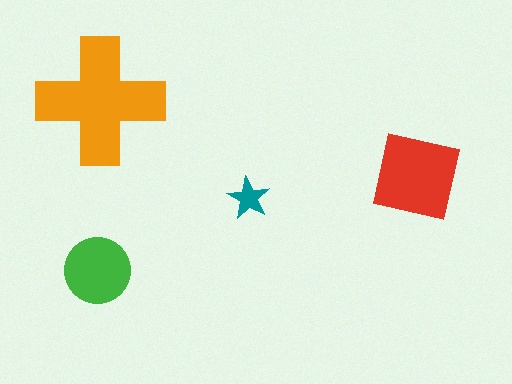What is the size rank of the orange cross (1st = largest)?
1st.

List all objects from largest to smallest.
The orange cross, the red square, the green circle, the teal star.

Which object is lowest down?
The green circle is bottommost.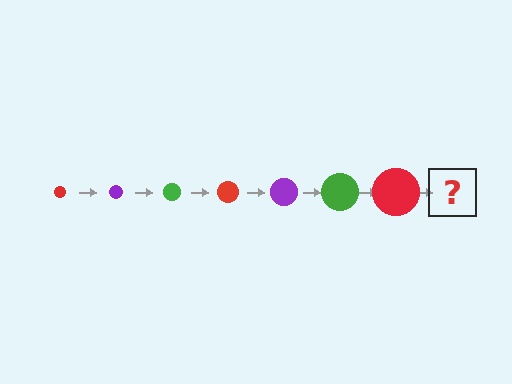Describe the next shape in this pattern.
It should be a purple circle, larger than the previous one.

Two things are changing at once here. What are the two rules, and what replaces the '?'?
The two rules are that the circle grows larger each step and the color cycles through red, purple, and green. The '?' should be a purple circle, larger than the previous one.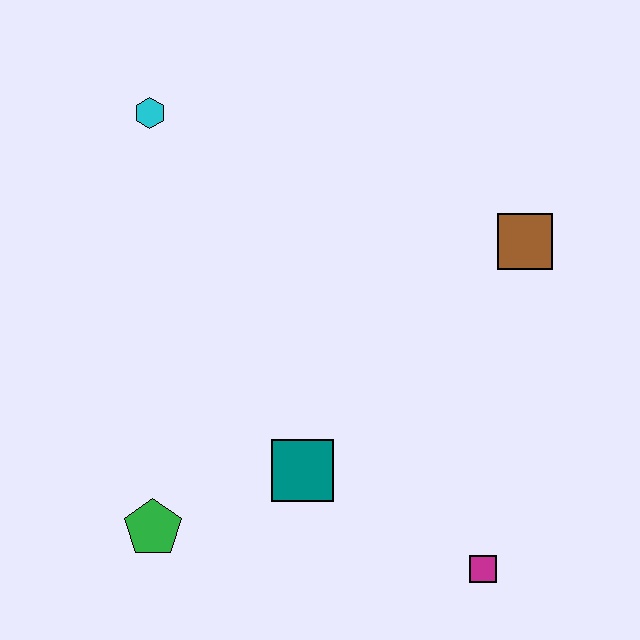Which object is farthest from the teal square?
The cyan hexagon is farthest from the teal square.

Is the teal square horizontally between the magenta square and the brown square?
No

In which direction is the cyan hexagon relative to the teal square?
The cyan hexagon is above the teal square.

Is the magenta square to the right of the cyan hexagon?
Yes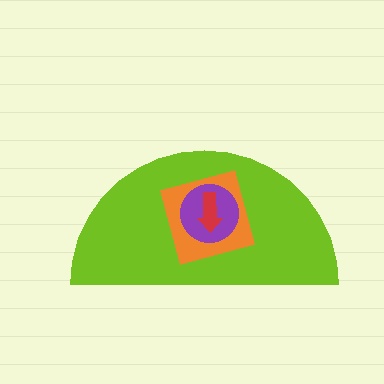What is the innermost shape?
The red arrow.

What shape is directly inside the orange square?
The purple circle.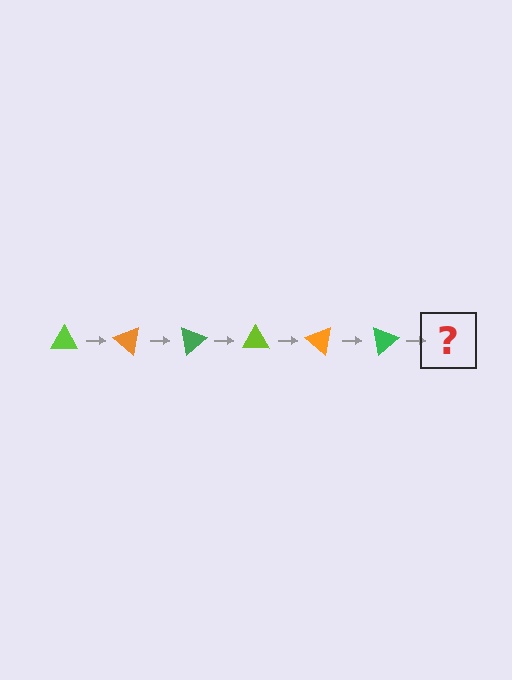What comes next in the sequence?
The next element should be a lime triangle, rotated 240 degrees from the start.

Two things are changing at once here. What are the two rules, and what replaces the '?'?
The two rules are that it rotates 40 degrees each step and the color cycles through lime, orange, and green. The '?' should be a lime triangle, rotated 240 degrees from the start.